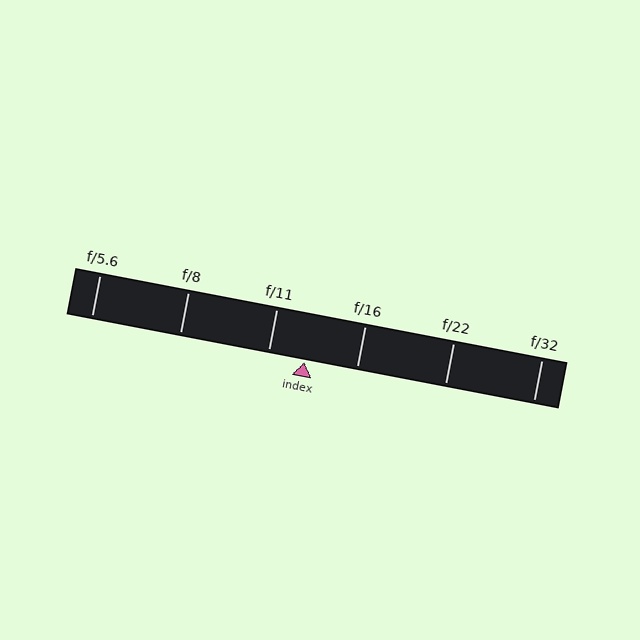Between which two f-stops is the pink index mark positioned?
The index mark is between f/11 and f/16.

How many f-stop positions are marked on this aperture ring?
There are 6 f-stop positions marked.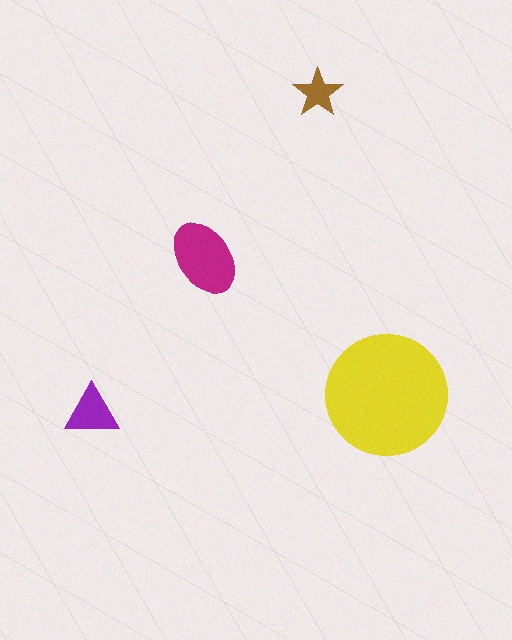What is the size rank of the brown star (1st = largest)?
4th.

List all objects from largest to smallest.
The yellow circle, the magenta ellipse, the purple triangle, the brown star.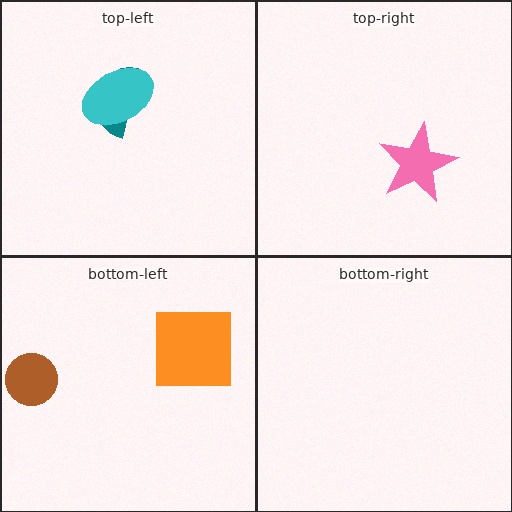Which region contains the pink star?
The top-right region.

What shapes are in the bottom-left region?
The brown circle, the orange square.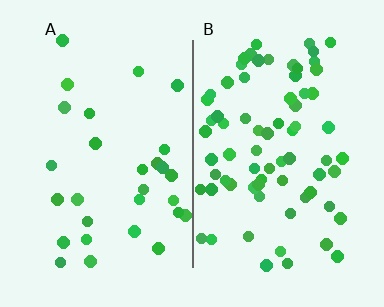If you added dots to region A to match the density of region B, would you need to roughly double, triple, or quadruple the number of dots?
Approximately double.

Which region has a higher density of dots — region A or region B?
B (the right).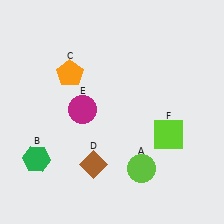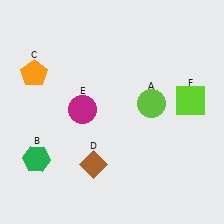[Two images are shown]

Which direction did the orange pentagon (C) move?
The orange pentagon (C) moved left.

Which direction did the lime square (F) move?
The lime square (F) moved up.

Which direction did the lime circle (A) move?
The lime circle (A) moved up.